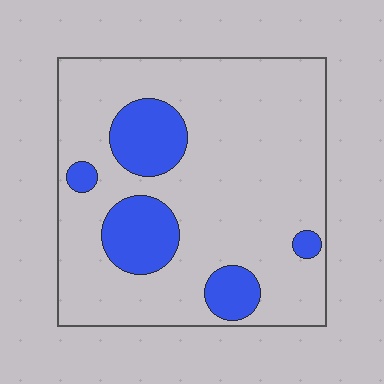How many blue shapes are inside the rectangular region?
5.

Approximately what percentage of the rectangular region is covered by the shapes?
Approximately 20%.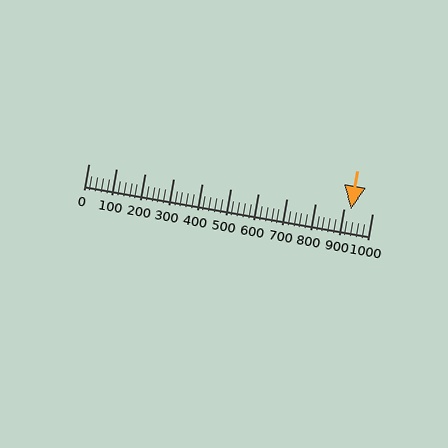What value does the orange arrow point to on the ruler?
The orange arrow points to approximately 926.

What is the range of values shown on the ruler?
The ruler shows values from 0 to 1000.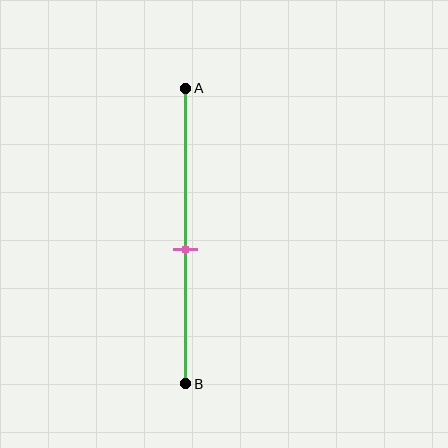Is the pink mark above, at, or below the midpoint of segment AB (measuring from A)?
The pink mark is below the midpoint of segment AB.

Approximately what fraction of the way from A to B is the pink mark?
The pink mark is approximately 55% of the way from A to B.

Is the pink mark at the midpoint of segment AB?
No, the mark is at about 55% from A, not at the 50% midpoint.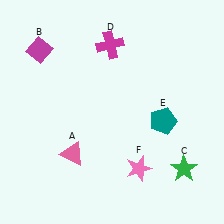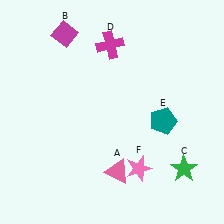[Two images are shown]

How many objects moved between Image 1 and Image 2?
2 objects moved between the two images.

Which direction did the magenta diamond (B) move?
The magenta diamond (B) moved right.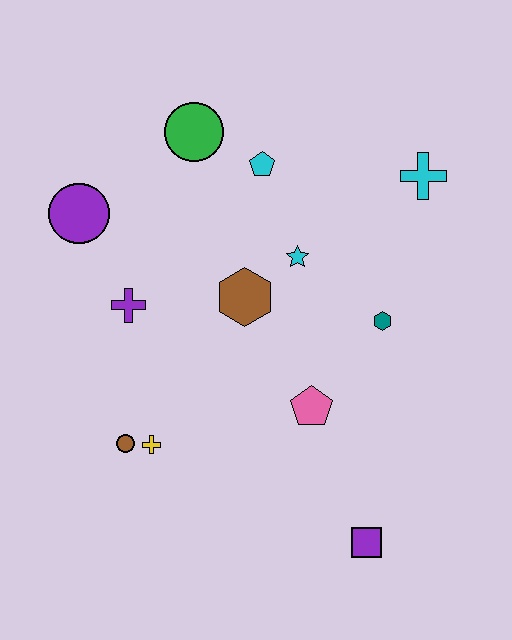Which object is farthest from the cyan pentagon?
The purple square is farthest from the cyan pentagon.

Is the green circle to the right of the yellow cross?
Yes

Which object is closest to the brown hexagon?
The cyan star is closest to the brown hexagon.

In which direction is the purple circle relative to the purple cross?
The purple circle is above the purple cross.